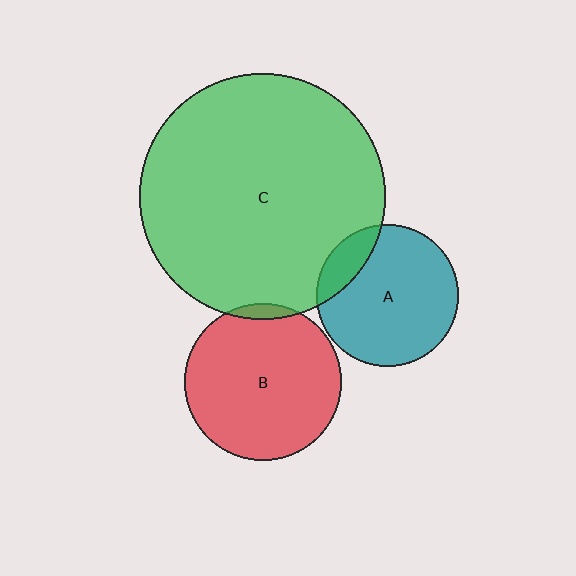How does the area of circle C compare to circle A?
Approximately 3.0 times.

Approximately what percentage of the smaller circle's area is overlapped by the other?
Approximately 15%.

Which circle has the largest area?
Circle C (green).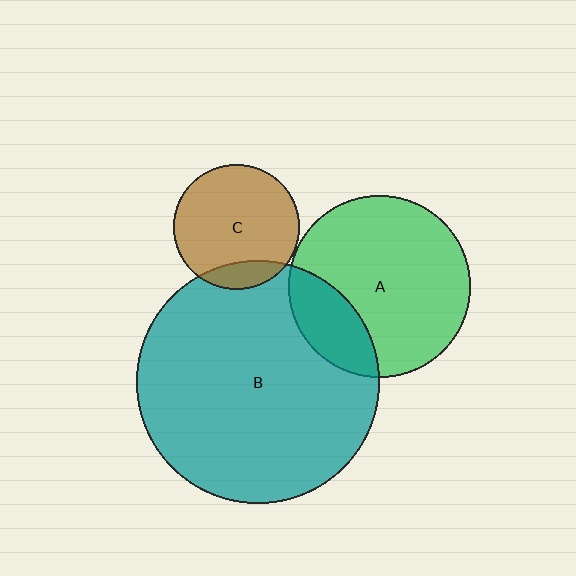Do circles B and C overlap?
Yes.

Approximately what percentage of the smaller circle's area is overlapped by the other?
Approximately 15%.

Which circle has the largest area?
Circle B (teal).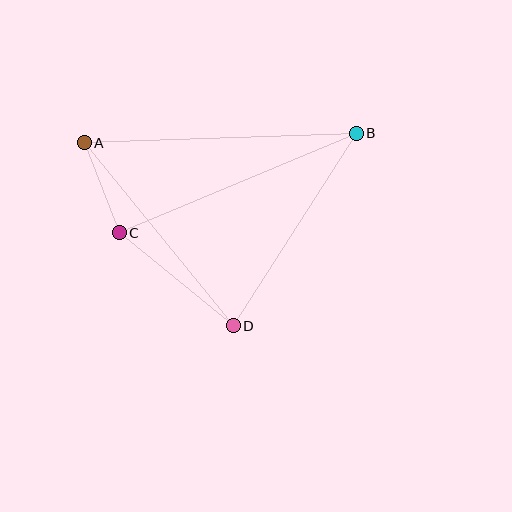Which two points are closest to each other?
Points A and C are closest to each other.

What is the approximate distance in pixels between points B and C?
The distance between B and C is approximately 257 pixels.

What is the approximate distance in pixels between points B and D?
The distance between B and D is approximately 229 pixels.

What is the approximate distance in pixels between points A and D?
The distance between A and D is approximately 236 pixels.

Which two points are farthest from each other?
Points A and B are farthest from each other.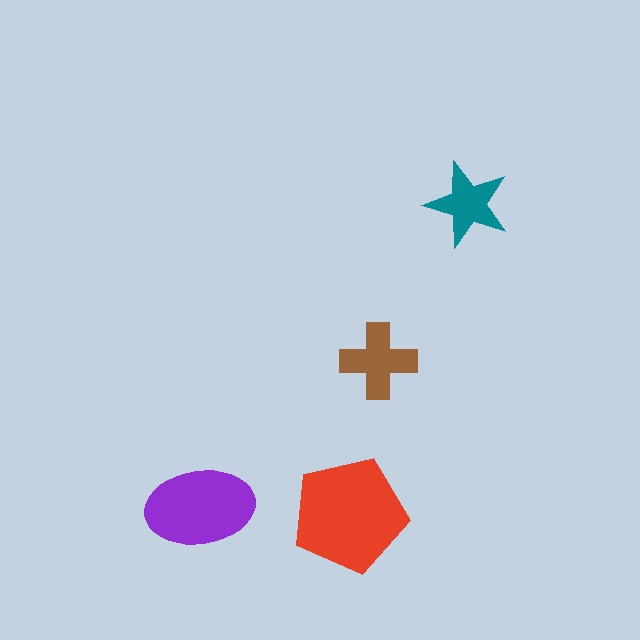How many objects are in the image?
There are 4 objects in the image.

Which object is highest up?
The teal star is topmost.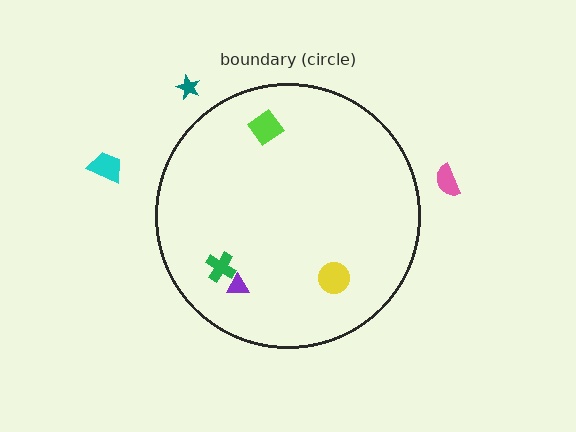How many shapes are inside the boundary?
4 inside, 3 outside.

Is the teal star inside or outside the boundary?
Outside.